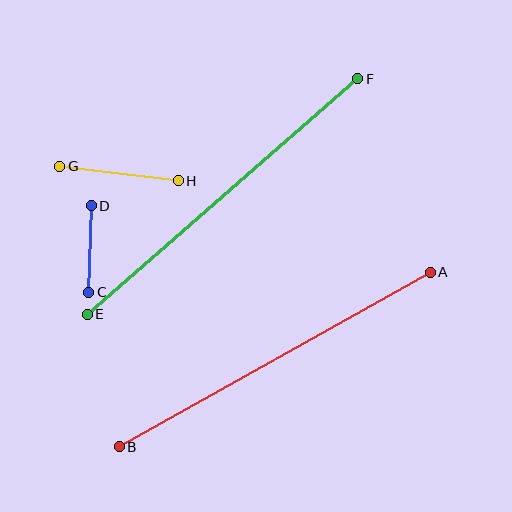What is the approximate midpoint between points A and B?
The midpoint is at approximately (275, 360) pixels.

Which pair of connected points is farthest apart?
Points E and F are farthest apart.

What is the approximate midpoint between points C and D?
The midpoint is at approximately (90, 249) pixels.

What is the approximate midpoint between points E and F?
The midpoint is at approximately (222, 196) pixels.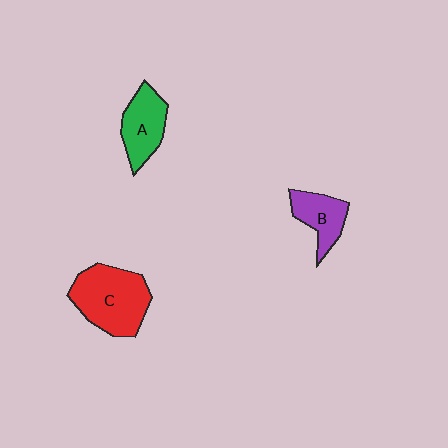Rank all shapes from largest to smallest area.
From largest to smallest: C (red), A (green), B (purple).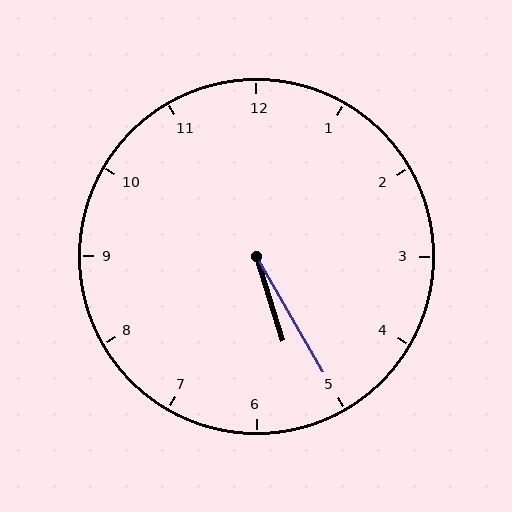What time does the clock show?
5:25.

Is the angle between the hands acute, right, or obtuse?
It is acute.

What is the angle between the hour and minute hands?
Approximately 12 degrees.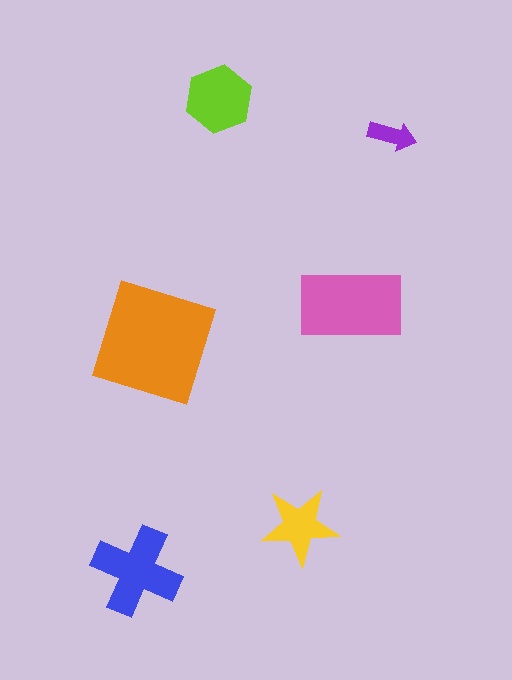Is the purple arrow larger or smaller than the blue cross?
Smaller.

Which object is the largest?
The orange square.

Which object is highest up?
The lime hexagon is topmost.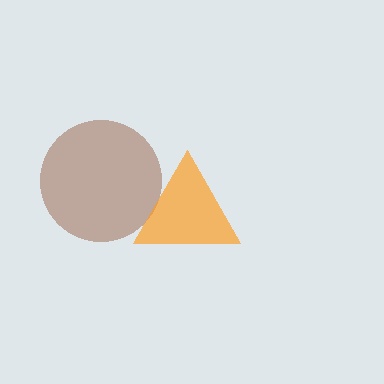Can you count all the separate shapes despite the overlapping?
Yes, there are 2 separate shapes.